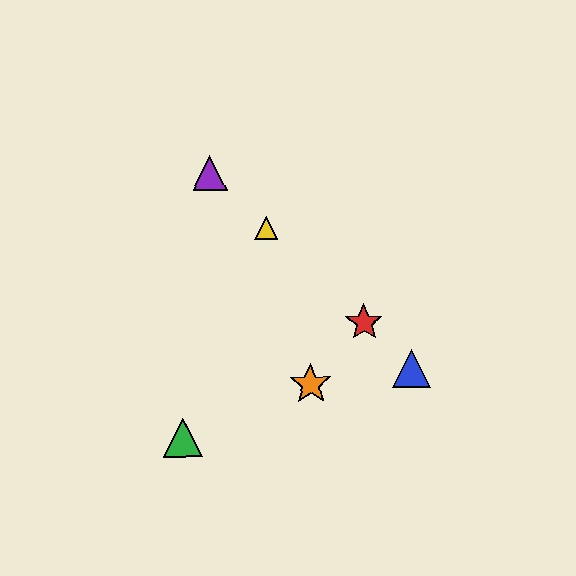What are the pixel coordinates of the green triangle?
The green triangle is at (183, 438).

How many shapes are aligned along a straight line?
4 shapes (the red star, the blue triangle, the yellow triangle, the purple triangle) are aligned along a straight line.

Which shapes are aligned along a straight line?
The red star, the blue triangle, the yellow triangle, the purple triangle are aligned along a straight line.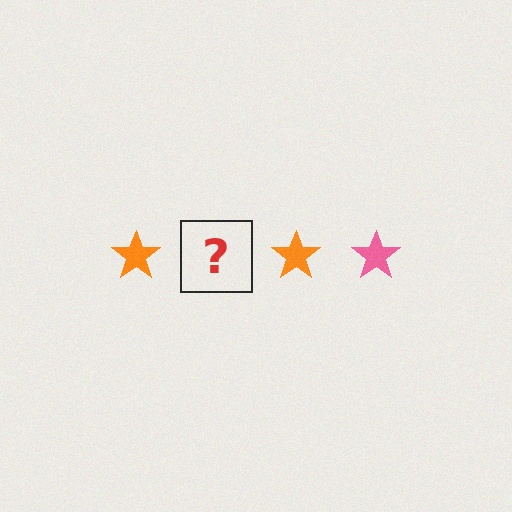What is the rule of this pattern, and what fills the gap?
The rule is that the pattern cycles through orange, pink stars. The gap should be filled with a pink star.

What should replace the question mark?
The question mark should be replaced with a pink star.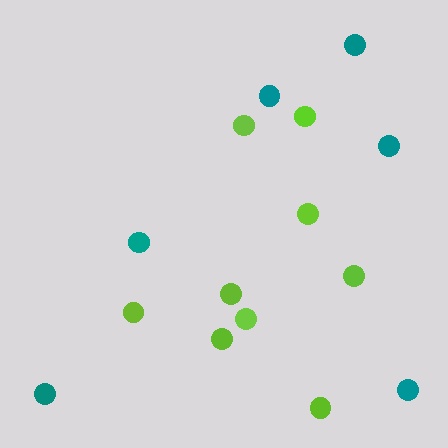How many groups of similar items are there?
There are 2 groups: one group of teal circles (6) and one group of lime circles (9).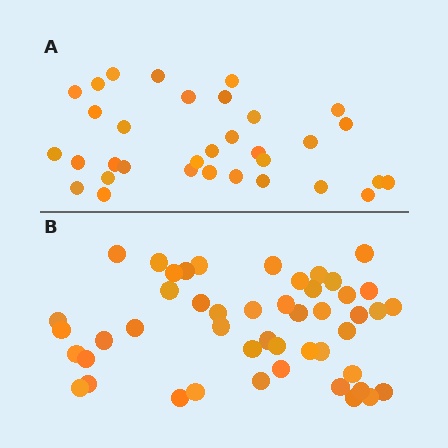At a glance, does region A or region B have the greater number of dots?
Region B (the bottom region) has more dots.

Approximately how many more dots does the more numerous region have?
Region B has approximately 15 more dots than region A.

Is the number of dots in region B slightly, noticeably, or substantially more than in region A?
Region B has substantially more. The ratio is roughly 1.5 to 1.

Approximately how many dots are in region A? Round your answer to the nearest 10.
About 30 dots. (The exact count is 33, which rounds to 30.)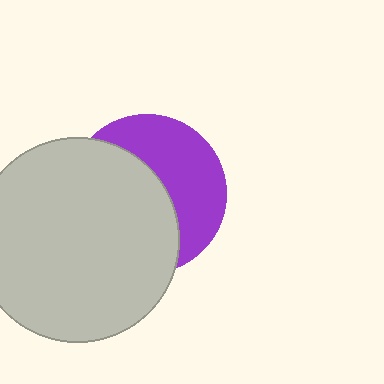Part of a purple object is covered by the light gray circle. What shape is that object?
It is a circle.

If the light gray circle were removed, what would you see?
You would see the complete purple circle.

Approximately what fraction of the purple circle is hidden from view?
Roughly 56% of the purple circle is hidden behind the light gray circle.